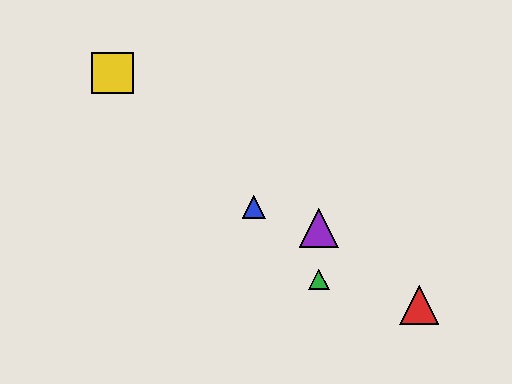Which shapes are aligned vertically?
The green triangle, the purple triangle are aligned vertically.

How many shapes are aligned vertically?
2 shapes (the green triangle, the purple triangle) are aligned vertically.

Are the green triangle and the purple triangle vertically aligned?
Yes, both are at x≈319.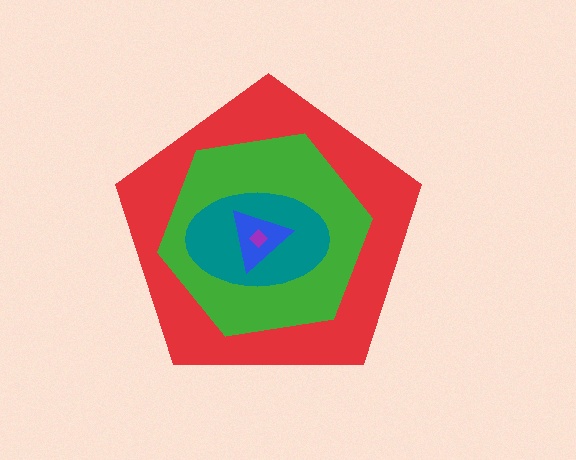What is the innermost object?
The purple diamond.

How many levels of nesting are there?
5.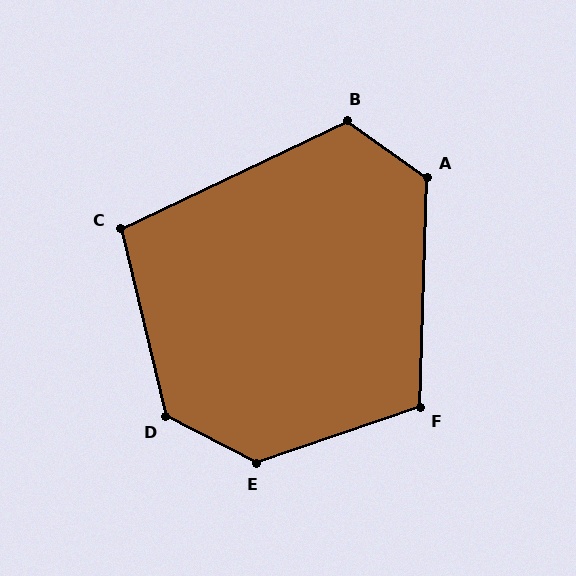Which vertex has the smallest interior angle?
C, at approximately 102 degrees.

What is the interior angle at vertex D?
Approximately 130 degrees (obtuse).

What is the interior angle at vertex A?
Approximately 124 degrees (obtuse).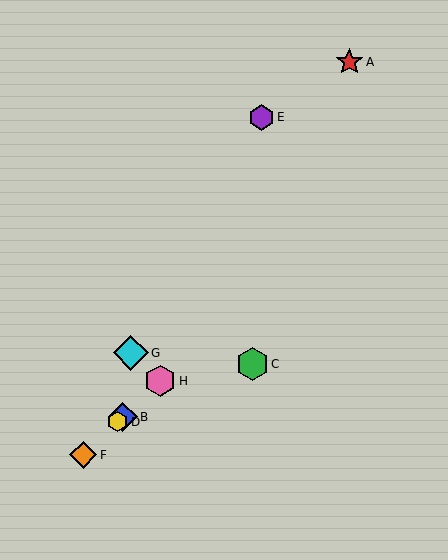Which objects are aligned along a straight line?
Objects B, D, F, H are aligned along a straight line.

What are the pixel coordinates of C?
Object C is at (252, 364).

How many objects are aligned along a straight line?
4 objects (B, D, F, H) are aligned along a straight line.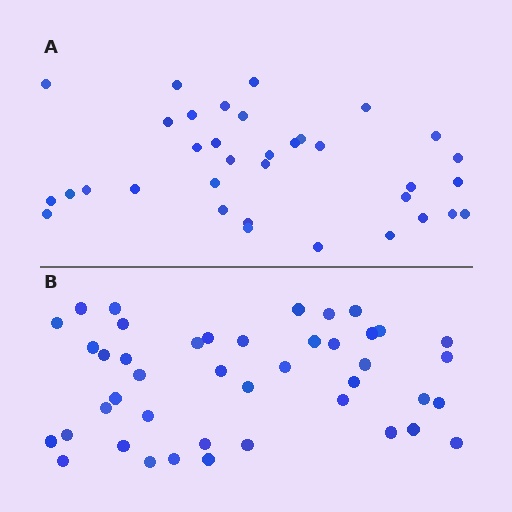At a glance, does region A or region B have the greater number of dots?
Region B (the bottom region) has more dots.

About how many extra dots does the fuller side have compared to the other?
Region B has roughly 8 or so more dots than region A.